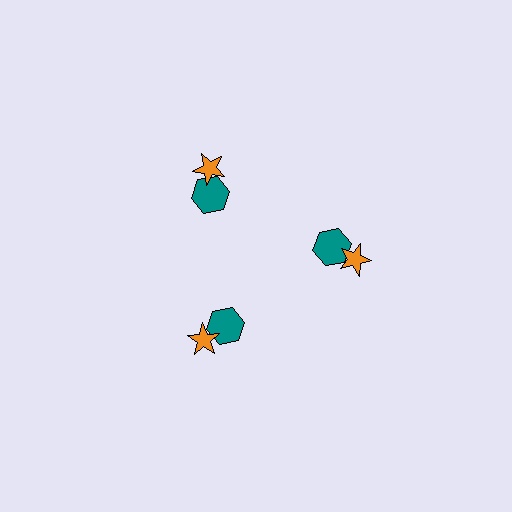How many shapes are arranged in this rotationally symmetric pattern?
There are 6 shapes, arranged in 3 groups of 2.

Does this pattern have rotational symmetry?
Yes, this pattern has 3-fold rotational symmetry. It looks the same after rotating 120 degrees around the center.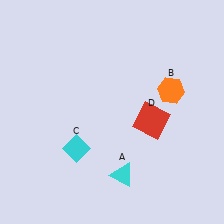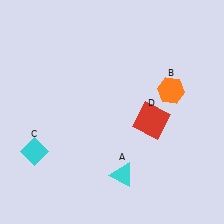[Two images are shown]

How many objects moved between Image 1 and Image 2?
1 object moved between the two images.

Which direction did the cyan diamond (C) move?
The cyan diamond (C) moved left.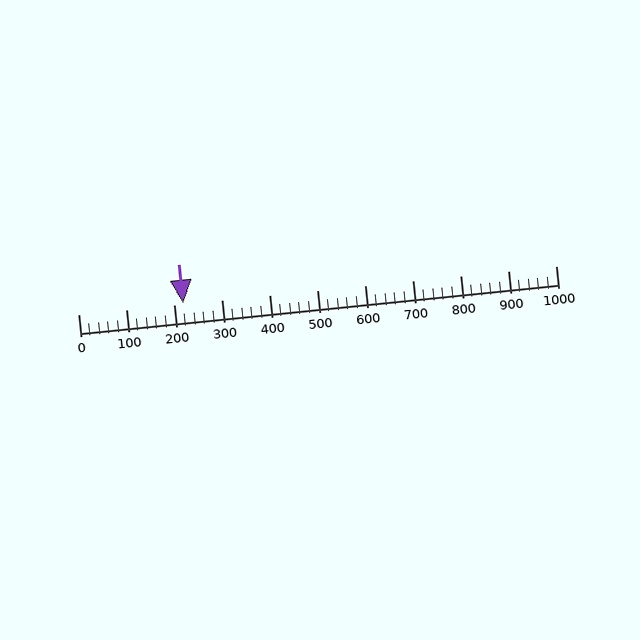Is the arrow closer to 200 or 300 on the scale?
The arrow is closer to 200.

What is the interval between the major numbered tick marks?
The major tick marks are spaced 100 units apart.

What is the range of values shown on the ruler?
The ruler shows values from 0 to 1000.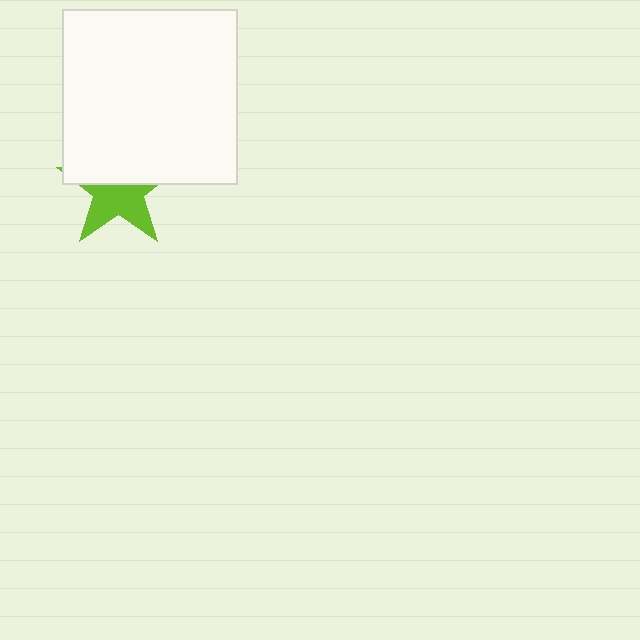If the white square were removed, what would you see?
You would see the complete lime star.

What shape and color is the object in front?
The object in front is a white square.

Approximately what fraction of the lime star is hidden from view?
Roughly 49% of the lime star is hidden behind the white square.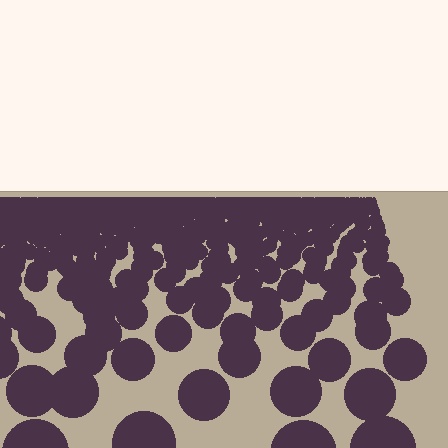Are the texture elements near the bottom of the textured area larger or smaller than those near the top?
Larger. Near the bottom, elements are closer to the viewer and appear at a bigger on-screen size.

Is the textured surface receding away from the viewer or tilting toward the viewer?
The surface is receding away from the viewer. Texture elements get smaller and denser toward the top.